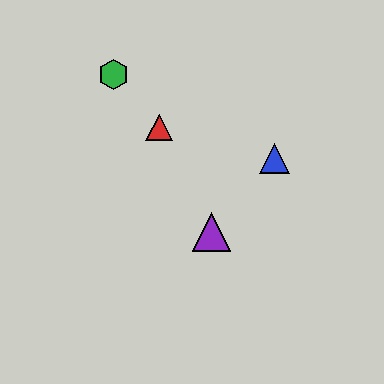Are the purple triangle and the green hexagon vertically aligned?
No, the purple triangle is at x≈212 and the green hexagon is at x≈114.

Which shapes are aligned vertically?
The yellow diamond, the purple triangle are aligned vertically.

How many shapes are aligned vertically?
2 shapes (the yellow diamond, the purple triangle) are aligned vertically.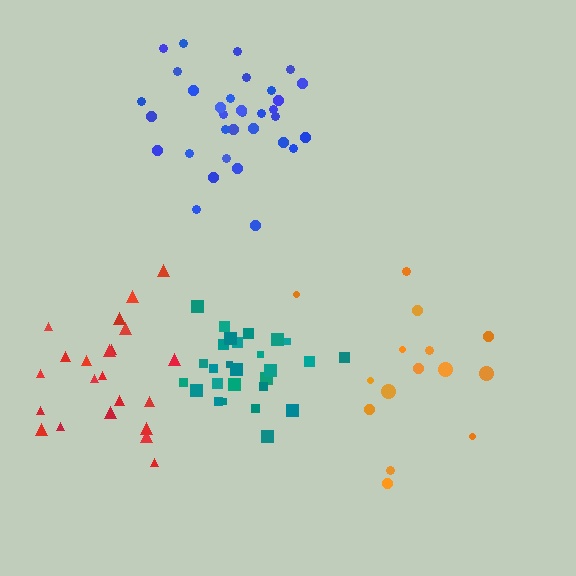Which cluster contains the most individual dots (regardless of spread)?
Blue (33).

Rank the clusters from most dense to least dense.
teal, blue, red, orange.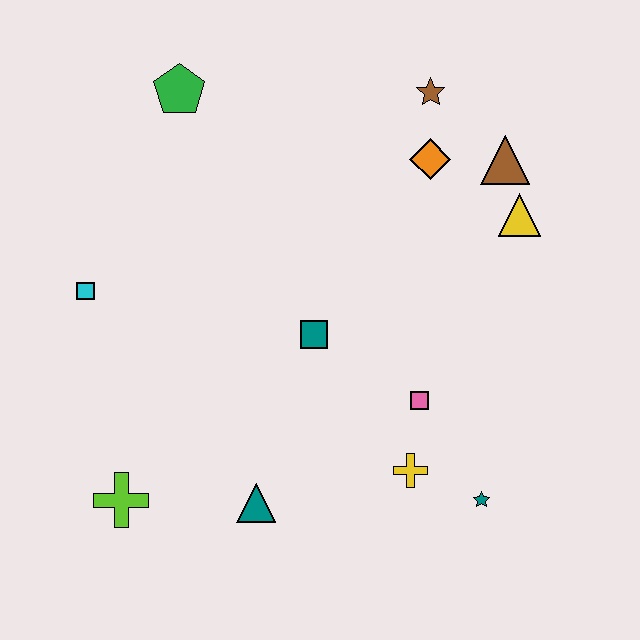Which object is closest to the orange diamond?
The brown star is closest to the orange diamond.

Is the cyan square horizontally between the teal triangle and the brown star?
No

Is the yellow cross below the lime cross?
No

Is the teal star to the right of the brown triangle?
No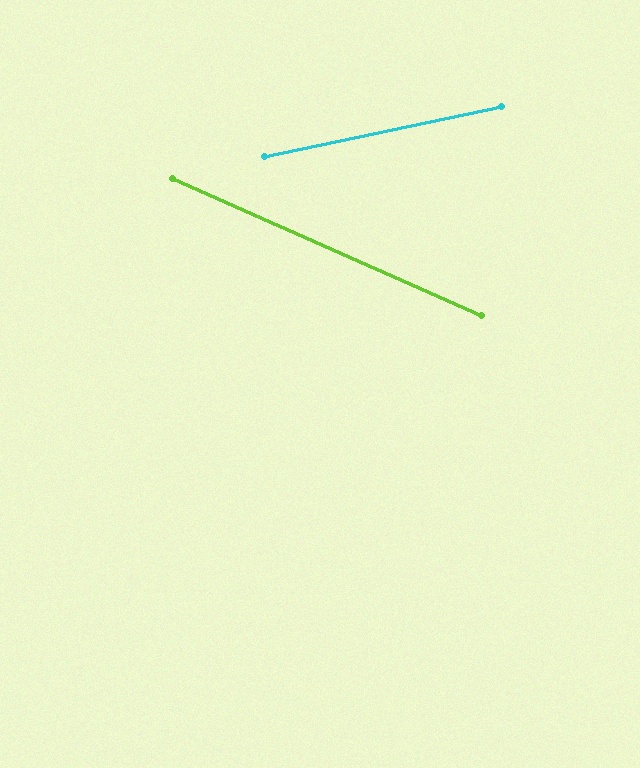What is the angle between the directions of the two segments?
Approximately 36 degrees.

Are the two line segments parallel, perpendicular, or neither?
Neither parallel nor perpendicular — they differ by about 36°.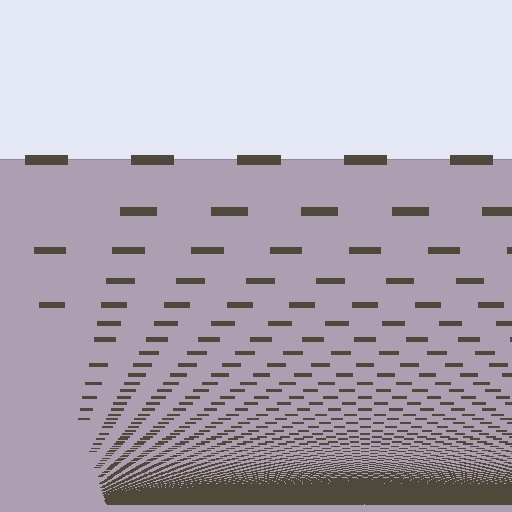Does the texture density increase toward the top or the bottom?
Density increases toward the bottom.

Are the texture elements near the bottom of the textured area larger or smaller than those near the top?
Smaller. The gradient is inverted — elements near the bottom are smaller and denser.